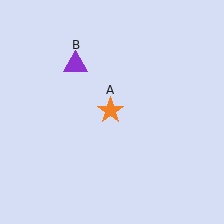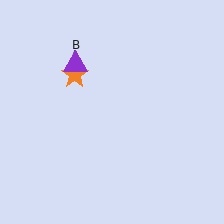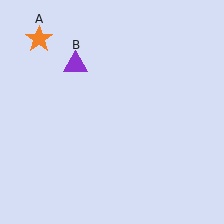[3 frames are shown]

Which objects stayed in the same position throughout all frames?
Purple triangle (object B) remained stationary.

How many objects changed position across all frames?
1 object changed position: orange star (object A).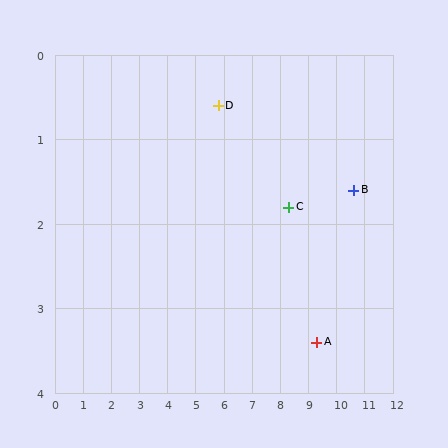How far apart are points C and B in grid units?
Points C and B are about 2.3 grid units apart.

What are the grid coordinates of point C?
Point C is at approximately (8.3, 1.8).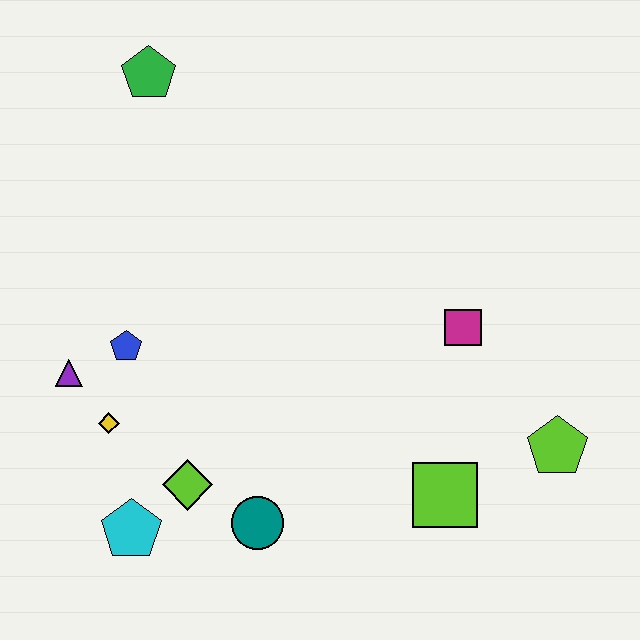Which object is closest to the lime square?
The lime pentagon is closest to the lime square.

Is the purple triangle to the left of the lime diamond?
Yes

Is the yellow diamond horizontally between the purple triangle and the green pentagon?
Yes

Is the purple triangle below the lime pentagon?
No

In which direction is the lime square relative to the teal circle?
The lime square is to the right of the teal circle.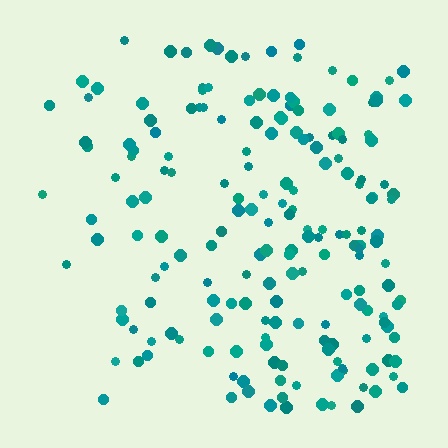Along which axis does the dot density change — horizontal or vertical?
Horizontal.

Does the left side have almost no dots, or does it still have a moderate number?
Still a moderate number, just noticeably fewer than the right.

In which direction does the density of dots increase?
From left to right, with the right side densest.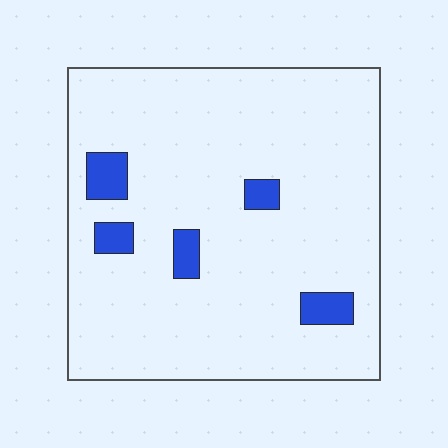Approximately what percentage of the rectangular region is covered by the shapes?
Approximately 10%.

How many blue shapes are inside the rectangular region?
5.